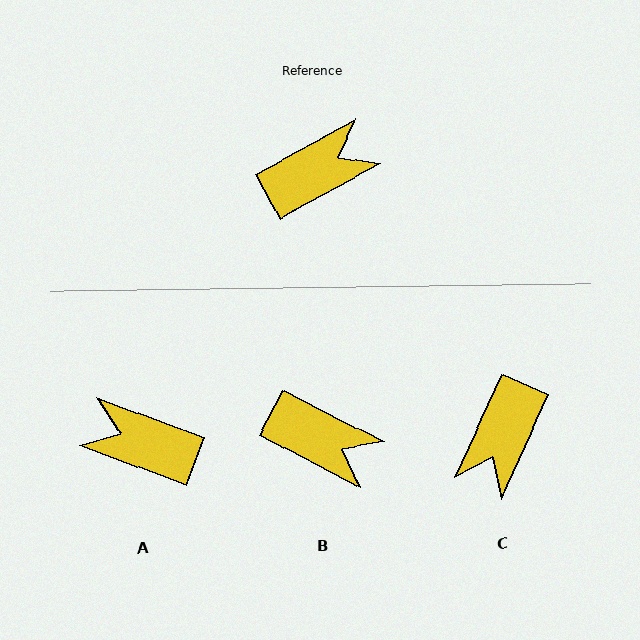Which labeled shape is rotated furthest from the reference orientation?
C, about 143 degrees away.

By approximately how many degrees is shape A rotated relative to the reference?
Approximately 131 degrees counter-clockwise.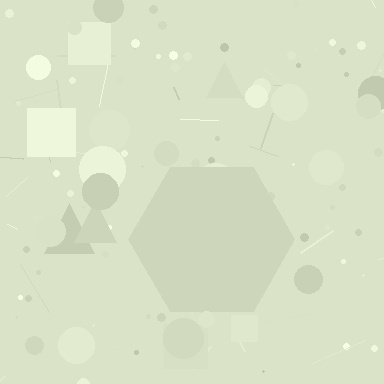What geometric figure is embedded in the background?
A hexagon is embedded in the background.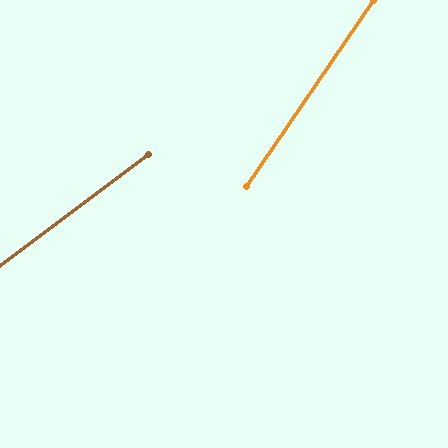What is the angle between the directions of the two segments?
Approximately 19 degrees.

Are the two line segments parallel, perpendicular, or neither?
Neither parallel nor perpendicular — they differ by about 19°.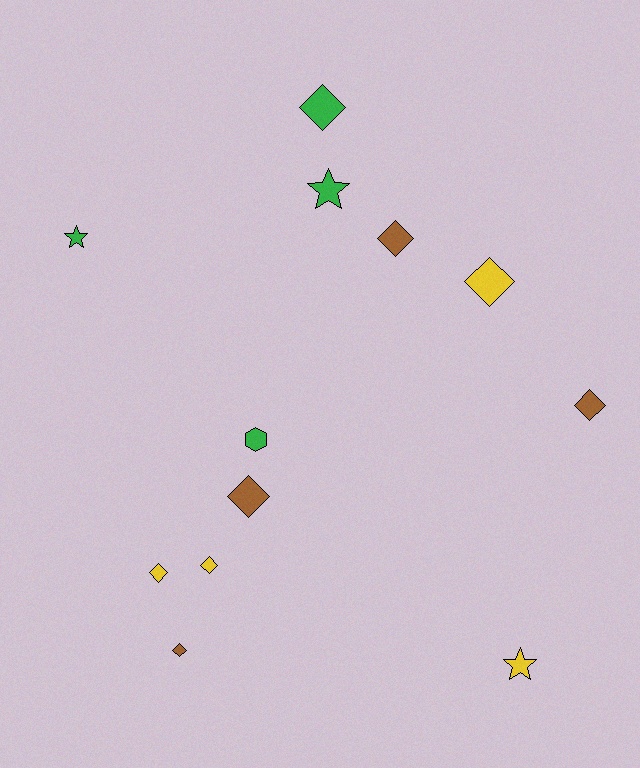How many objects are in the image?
There are 12 objects.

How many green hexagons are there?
There is 1 green hexagon.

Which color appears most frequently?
Green, with 4 objects.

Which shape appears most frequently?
Diamond, with 8 objects.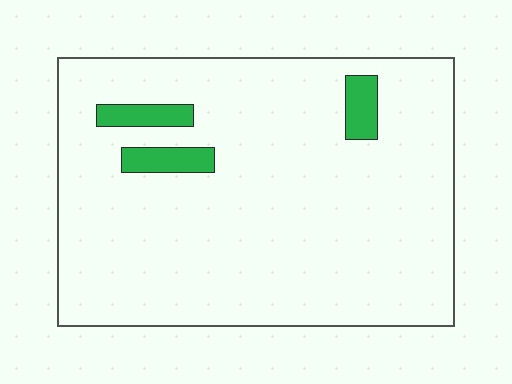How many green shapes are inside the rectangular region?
3.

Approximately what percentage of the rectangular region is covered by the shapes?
Approximately 5%.